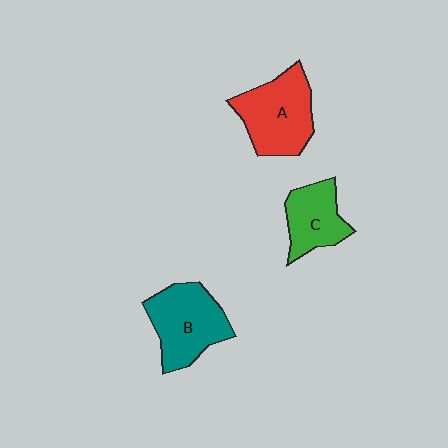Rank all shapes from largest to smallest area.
From largest to smallest: A (red), B (teal), C (green).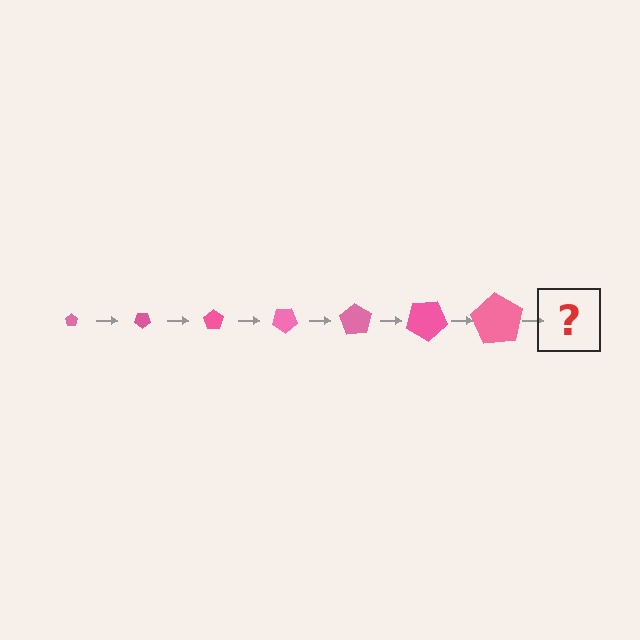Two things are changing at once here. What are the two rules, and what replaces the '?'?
The two rules are that the pentagon grows larger each step and it rotates 35 degrees each step. The '?' should be a pentagon, larger than the previous one and rotated 245 degrees from the start.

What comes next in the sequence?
The next element should be a pentagon, larger than the previous one and rotated 245 degrees from the start.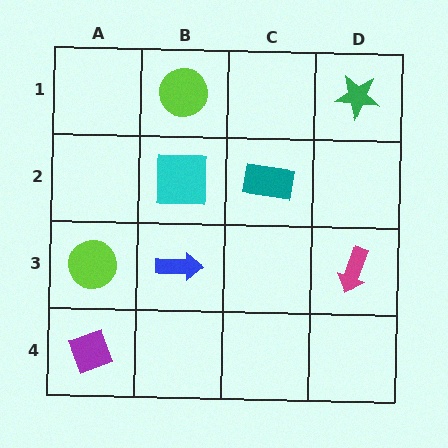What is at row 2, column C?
A teal rectangle.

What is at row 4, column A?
A purple diamond.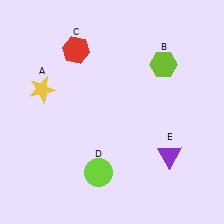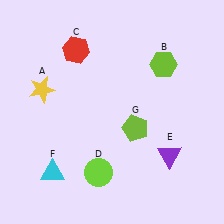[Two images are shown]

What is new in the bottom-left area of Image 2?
A cyan triangle (F) was added in the bottom-left area of Image 2.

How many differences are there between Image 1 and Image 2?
There are 2 differences between the two images.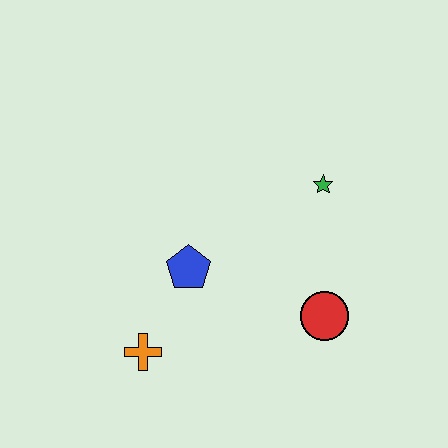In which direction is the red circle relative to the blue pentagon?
The red circle is to the right of the blue pentagon.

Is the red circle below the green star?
Yes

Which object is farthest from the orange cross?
The green star is farthest from the orange cross.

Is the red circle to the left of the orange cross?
No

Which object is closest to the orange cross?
The blue pentagon is closest to the orange cross.